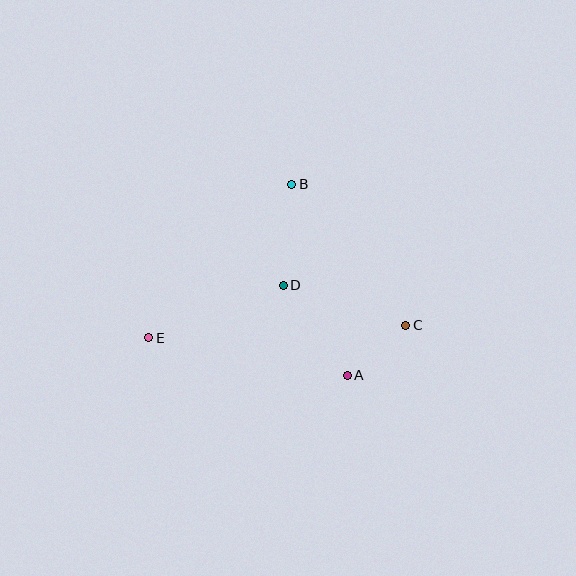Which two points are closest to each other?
Points A and C are closest to each other.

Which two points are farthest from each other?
Points C and E are farthest from each other.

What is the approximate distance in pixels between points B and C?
The distance between B and C is approximately 181 pixels.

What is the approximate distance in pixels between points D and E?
The distance between D and E is approximately 144 pixels.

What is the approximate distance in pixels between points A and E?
The distance between A and E is approximately 202 pixels.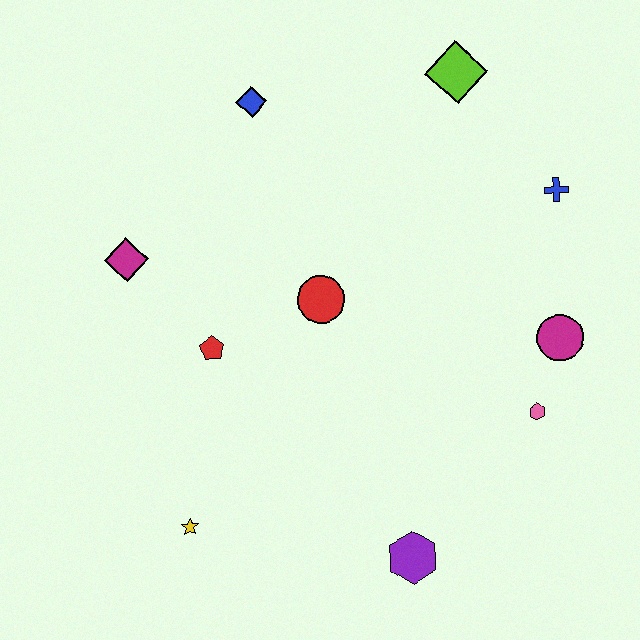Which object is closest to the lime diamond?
The blue cross is closest to the lime diamond.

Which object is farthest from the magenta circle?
The magenta diamond is farthest from the magenta circle.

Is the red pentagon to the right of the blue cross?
No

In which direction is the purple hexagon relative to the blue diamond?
The purple hexagon is below the blue diamond.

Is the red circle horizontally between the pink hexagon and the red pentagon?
Yes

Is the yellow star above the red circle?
No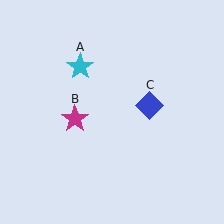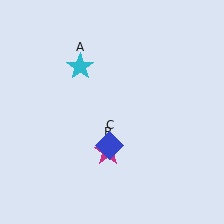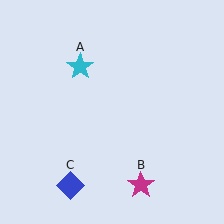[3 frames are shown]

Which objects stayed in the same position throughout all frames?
Cyan star (object A) remained stationary.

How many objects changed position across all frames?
2 objects changed position: magenta star (object B), blue diamond (object C).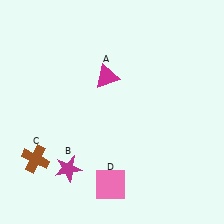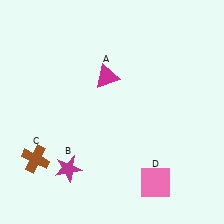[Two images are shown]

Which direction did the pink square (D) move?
The pink square (D) moved right.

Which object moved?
The pink square (D) moved right.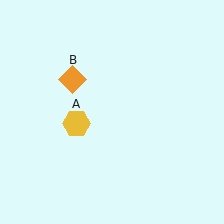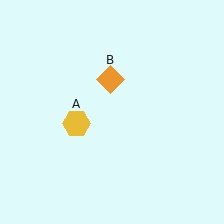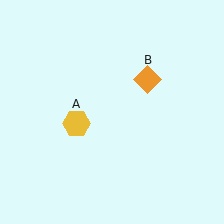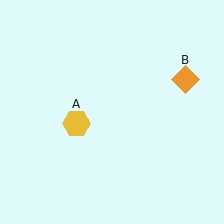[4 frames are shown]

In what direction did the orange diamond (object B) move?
The orange diamond (object B) moved right.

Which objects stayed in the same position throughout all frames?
Yellow hexagon (object A) remained stationary.